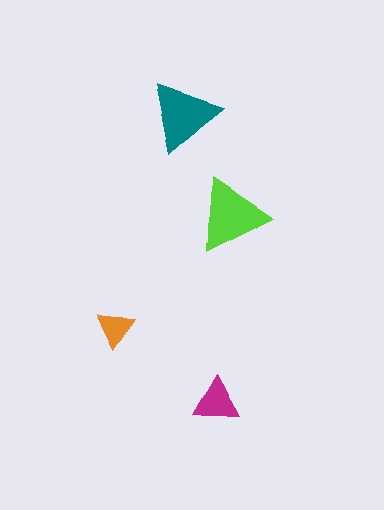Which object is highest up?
The teal triangle is topmost.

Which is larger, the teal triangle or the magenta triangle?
The teal one.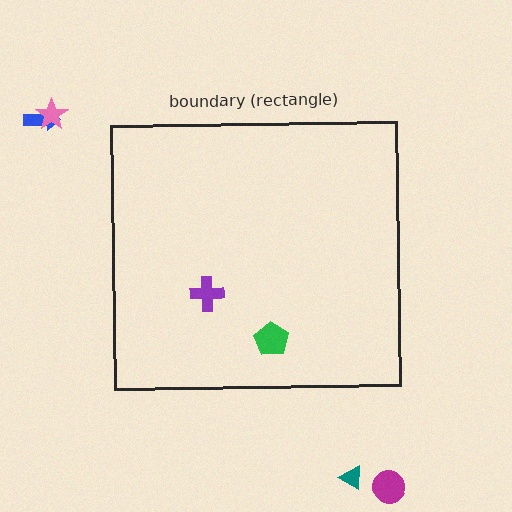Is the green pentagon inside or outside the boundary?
Inside.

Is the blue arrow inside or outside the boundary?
Outside.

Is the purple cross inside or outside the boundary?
Inside.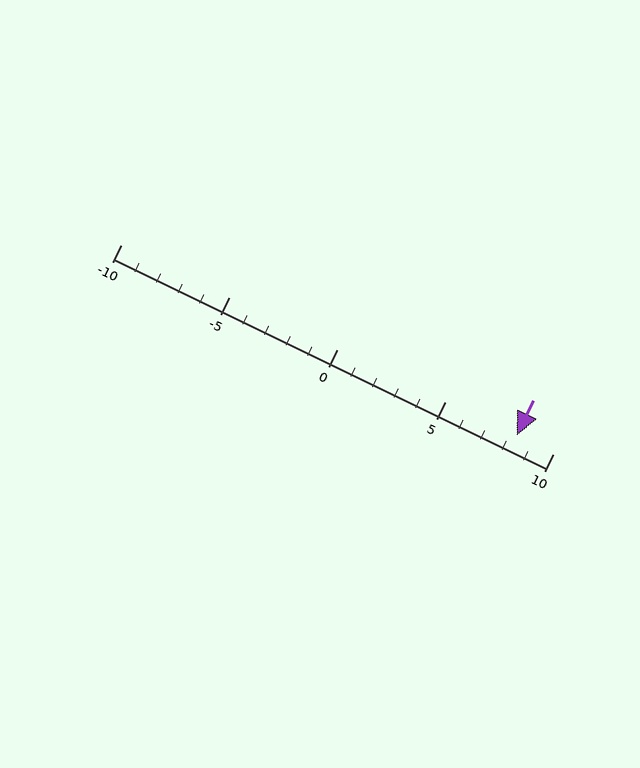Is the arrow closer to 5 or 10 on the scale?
The arrow is closer to 10.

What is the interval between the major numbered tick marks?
The major tick marks are spaced 5 units apart.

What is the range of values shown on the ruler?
The ruler shows values from -10 to 10.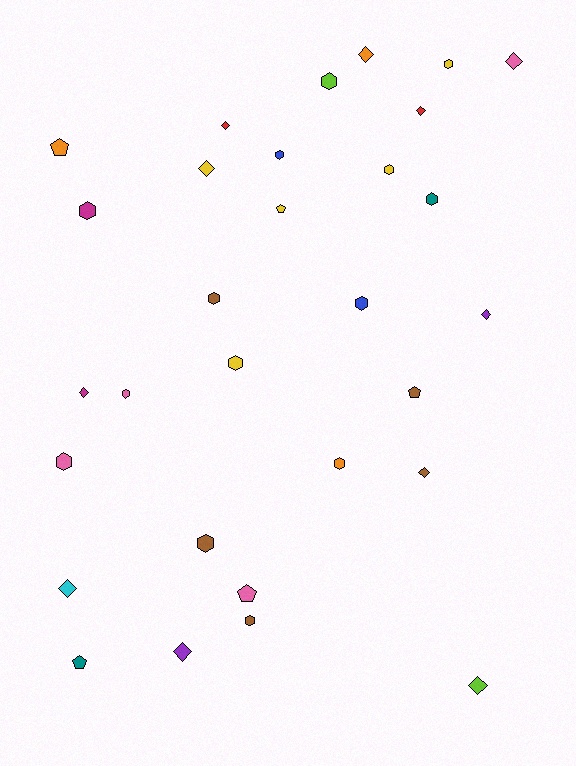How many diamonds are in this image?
There are 11 diamonds.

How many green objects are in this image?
There are no green objects.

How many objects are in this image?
There are 30 objects.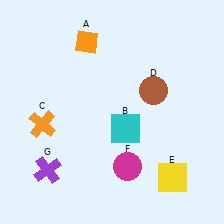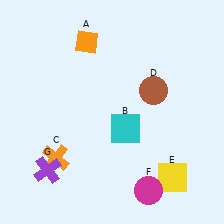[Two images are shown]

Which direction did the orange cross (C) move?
The orange cross (C) moved down.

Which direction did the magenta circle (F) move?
The magenta circle (F) moved down.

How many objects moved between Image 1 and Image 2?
2 objects moved between the two images.